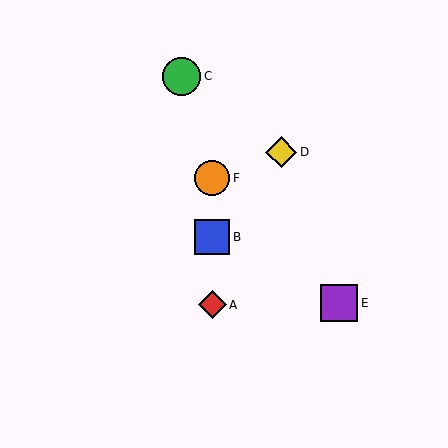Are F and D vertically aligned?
No, F is at x≈212 and D is at x≈281.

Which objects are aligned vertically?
Objects A, B, F are aligned vertically.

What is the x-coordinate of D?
Object D is at x≈281.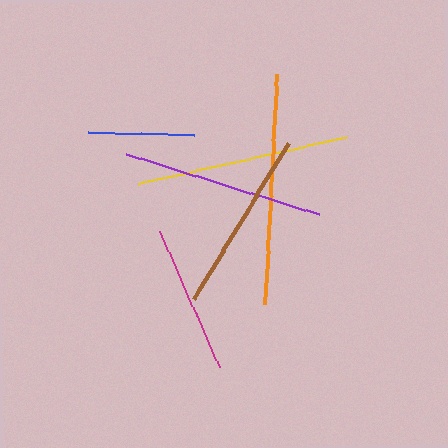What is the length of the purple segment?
The purple segment is approximately 202 pixels long.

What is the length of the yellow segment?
The yellow segment is approximately 214 pixels long.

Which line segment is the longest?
The orange line is the longest at approximately 231 pixels.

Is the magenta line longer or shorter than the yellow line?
The yellow line is longer than the magenta line.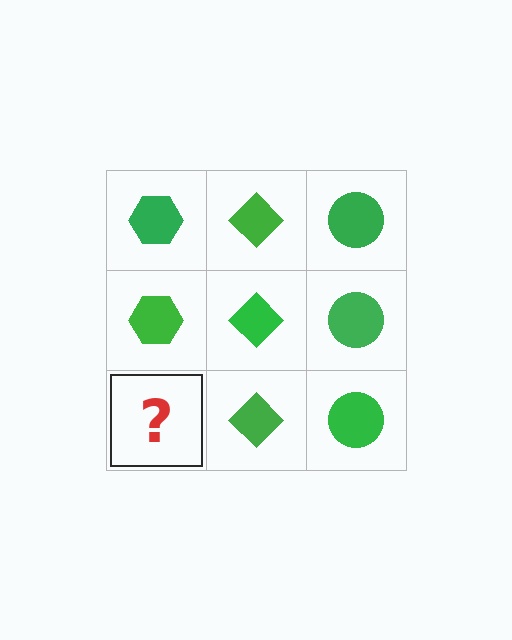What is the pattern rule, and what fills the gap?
The rule is that each column has a consistent shape. The gap should be filled with a green hexagon.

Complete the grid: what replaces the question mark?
The question mark should be replaced with a green hexagon.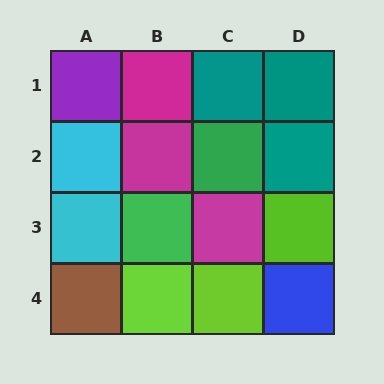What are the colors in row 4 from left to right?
Brown, lime, lime, blue.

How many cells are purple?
1 cell is purple.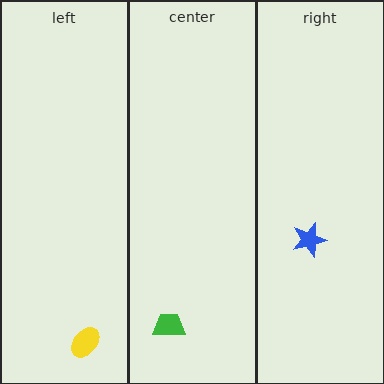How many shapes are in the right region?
1.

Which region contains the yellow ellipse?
The left region.